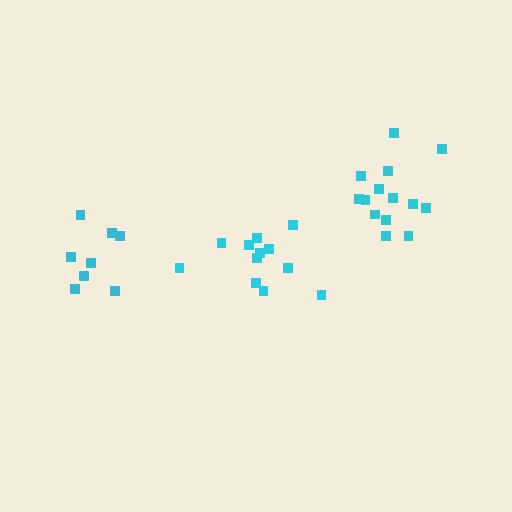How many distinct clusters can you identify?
There are 3 distinct clusters.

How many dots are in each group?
Group 1: 12 dots, Group 2: 8 dots, Group 3: 14 dots (34 total).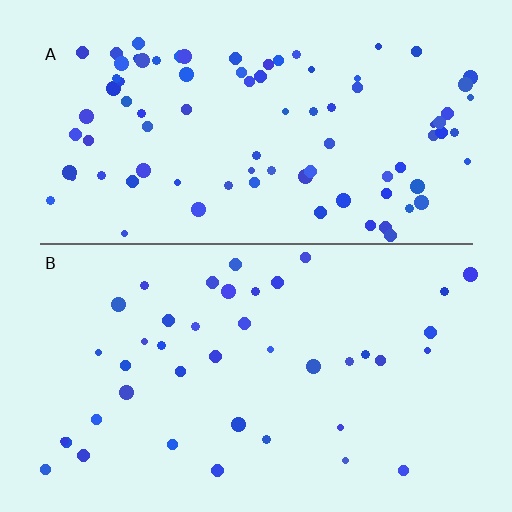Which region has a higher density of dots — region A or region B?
A (the top).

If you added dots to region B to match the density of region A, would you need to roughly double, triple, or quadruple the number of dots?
Approximately double.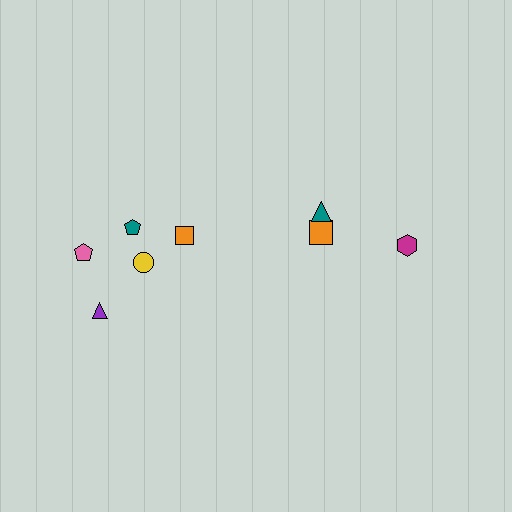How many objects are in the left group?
There are 5 objects.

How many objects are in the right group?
There are 3 objects.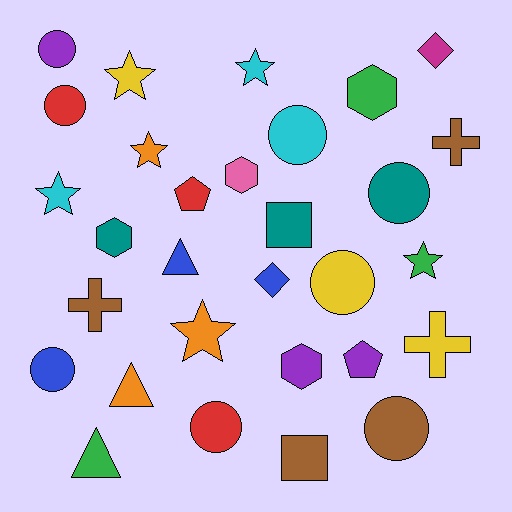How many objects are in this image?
There are 30 objects.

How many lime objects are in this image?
There are no lime objects.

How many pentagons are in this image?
There are 2 pentagons.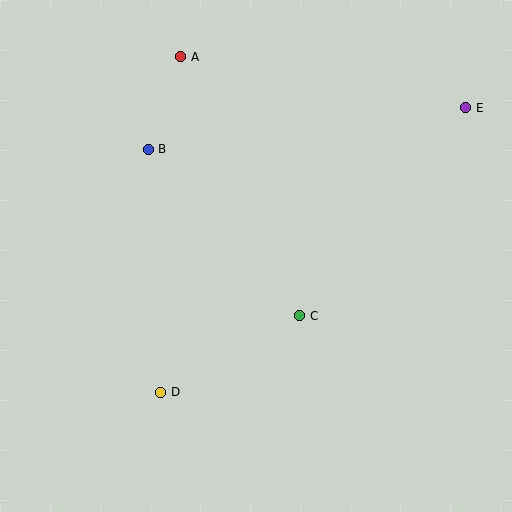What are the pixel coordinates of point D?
Point D is at (161, 392).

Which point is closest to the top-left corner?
Point A is closest to the top-left corner.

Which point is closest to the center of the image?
Point C at (300, 316) is closest to the center.